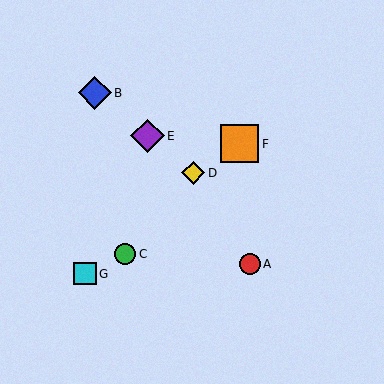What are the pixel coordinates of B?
Object B is at (95, 93).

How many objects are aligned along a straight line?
3 objects (B, D, E) are aligned along a straight line.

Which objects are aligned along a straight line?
Objects B, D, E are aligned along a straight line.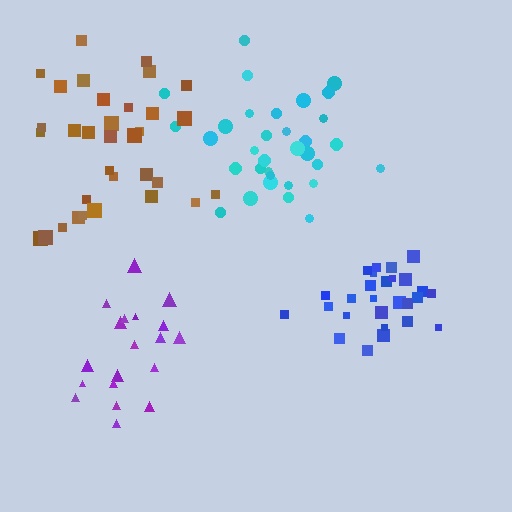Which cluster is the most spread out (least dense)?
Brown.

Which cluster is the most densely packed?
Blue.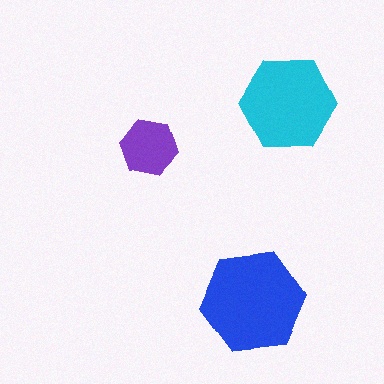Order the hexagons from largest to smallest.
the blue one, the cyan one, the purple one.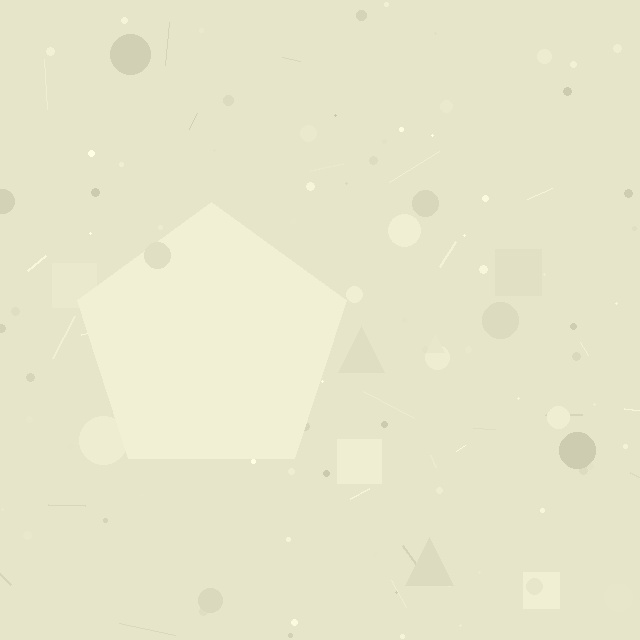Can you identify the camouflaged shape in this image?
The camouflaged shape is a pentagon.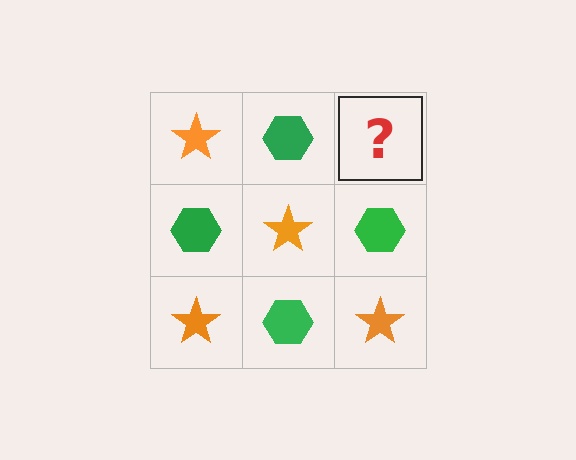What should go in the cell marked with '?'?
The missing cell should contain an orange star.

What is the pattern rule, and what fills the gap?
The rule is that it alternates orange star and green hexagon in a checkerboard pattern. The gap should be filled with an orange star.